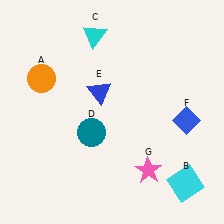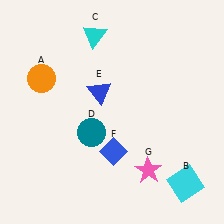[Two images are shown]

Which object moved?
The blue diamond (F) moved left.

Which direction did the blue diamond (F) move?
The blue diamond (F) moved left.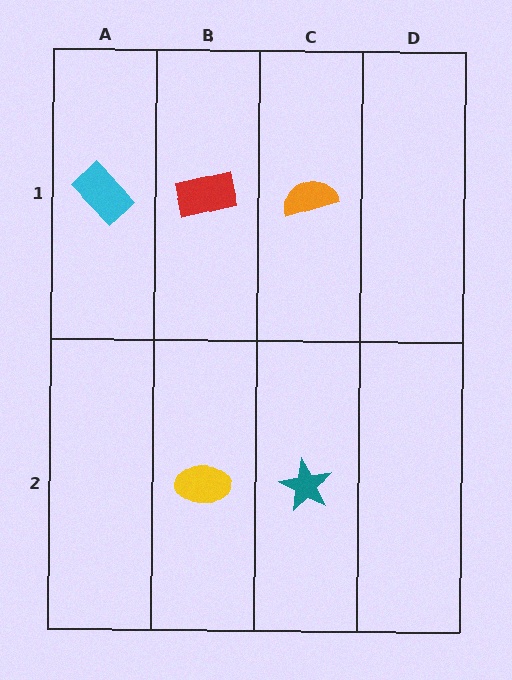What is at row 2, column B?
A yellow ellipse.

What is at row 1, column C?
An orange semicircle.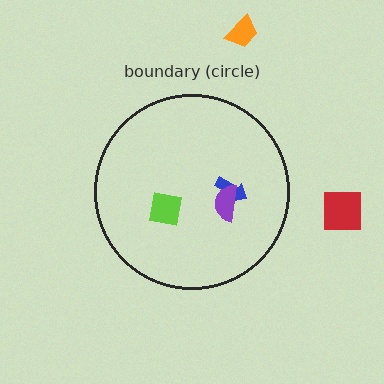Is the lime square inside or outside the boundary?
Inside.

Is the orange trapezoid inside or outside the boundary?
Outside.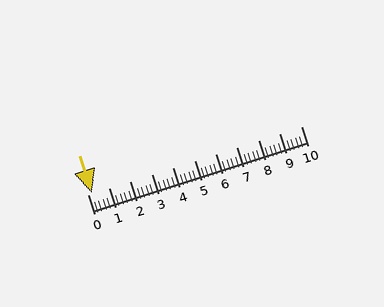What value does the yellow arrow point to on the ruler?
The yellow arrow points to approximately 0.2.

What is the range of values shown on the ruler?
The ruler shows values from 0 to 10.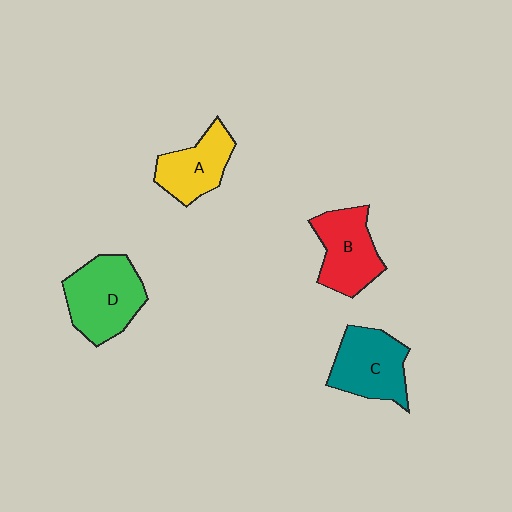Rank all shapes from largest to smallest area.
From largest to smallest: D (green), C (teal), B (red), A (yellow).